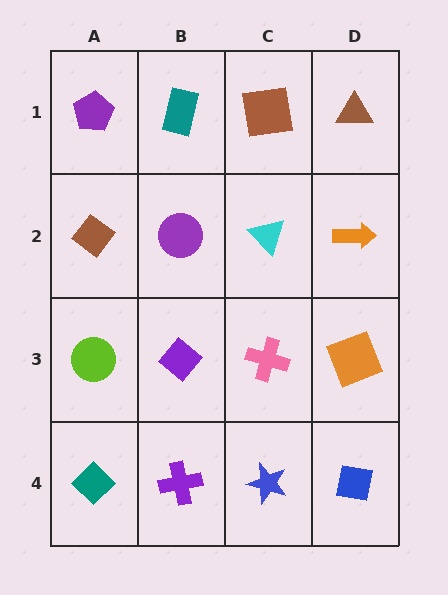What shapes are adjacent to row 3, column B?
A purple circle (row 2, column B), a purple cross (row 4, column B), a lime circle (row 3, column A), a pink cross (row 3, column C).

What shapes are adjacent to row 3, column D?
An orange arrow (row 2, column D), a blue square (row 4, column D), a pink cross (row 3, column C).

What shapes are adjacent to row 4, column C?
A pink cross (row 3, column C), a purple cross (row 4, column B), a blue square (row 4, column D).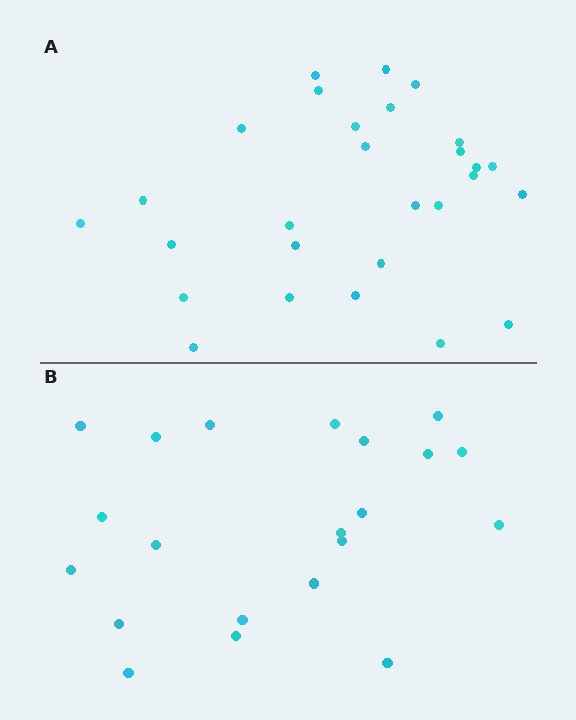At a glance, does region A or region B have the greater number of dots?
Region A (the top region) has more dots.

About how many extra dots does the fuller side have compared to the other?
Region A has roughly 8 or so more dots than region B.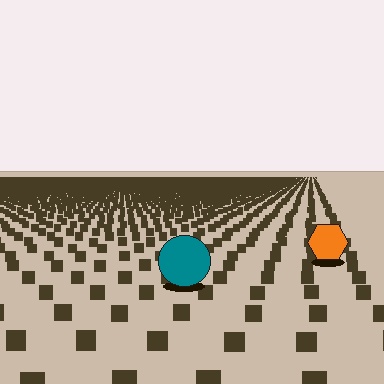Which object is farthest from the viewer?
The orange hexagon is farthest from the viewer. It appears smaller and the ground texture around it is denser.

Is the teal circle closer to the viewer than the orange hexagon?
Yes. The teal circle is closer — you can tell from the texture gradient: the ground texture is coarser near it.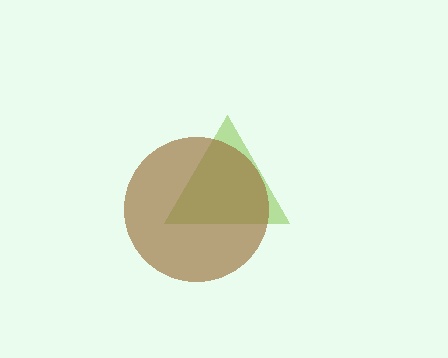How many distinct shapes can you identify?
There are 2 distinct shapes: a lime triangle, a brown circle.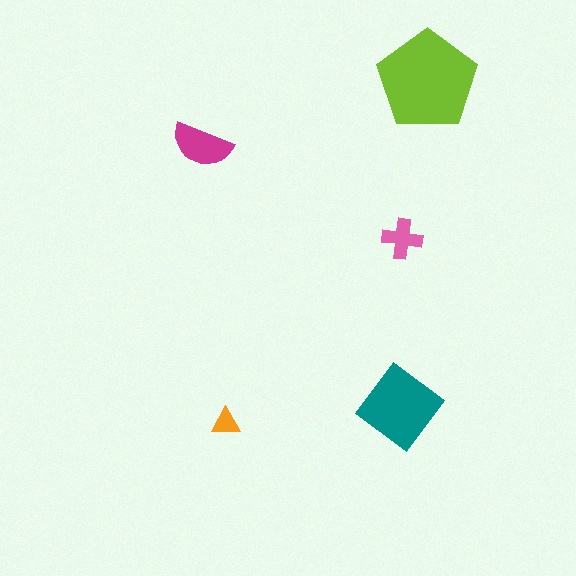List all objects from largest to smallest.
The lime pentagon, the teal diamond, the magenta semicircle, the pink cross, the orange triangle.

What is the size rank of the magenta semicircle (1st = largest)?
3rd.